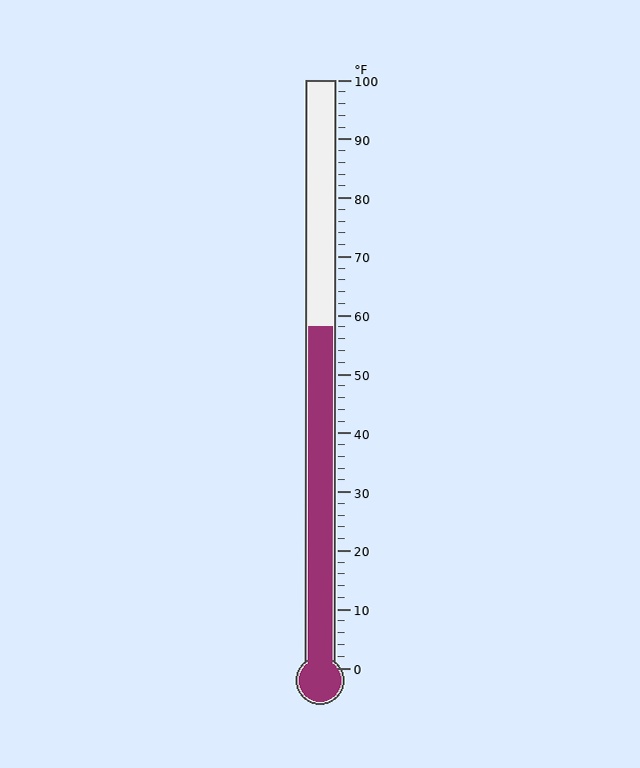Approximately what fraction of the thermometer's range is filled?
The thermometer is filled to approximately 60% of its range.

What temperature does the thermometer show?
The thermometer shows approximately 58°F.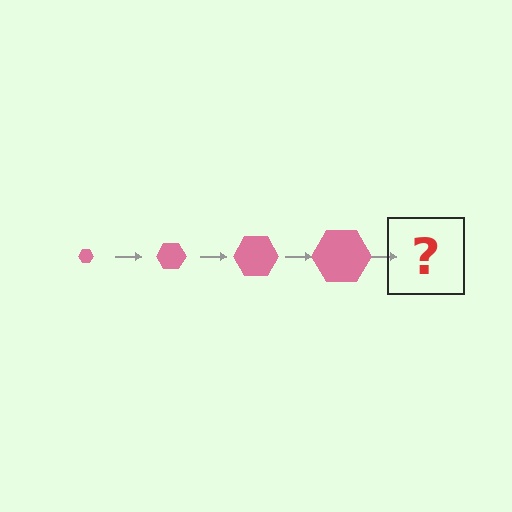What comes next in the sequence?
The next element should be a pink hexagon, larger than the previous one.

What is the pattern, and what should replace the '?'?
The pattern is that the hexagon gets progressively larger each step. The '?' should be a pink hexagon, larger than the previous one.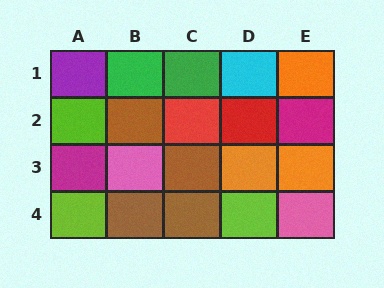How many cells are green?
2 cells are green.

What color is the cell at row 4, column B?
Brown.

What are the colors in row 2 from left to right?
Lime, brown, red, red, magenta.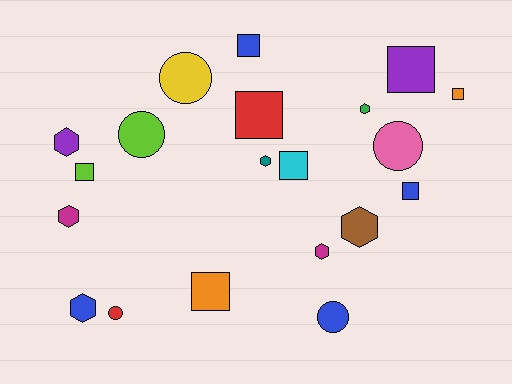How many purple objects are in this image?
There are 2 purple objects.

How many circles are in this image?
There are 5 circles.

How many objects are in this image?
There are 20 objects.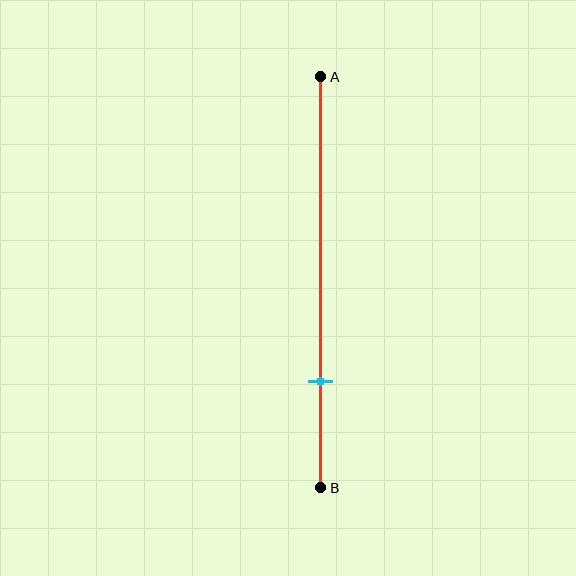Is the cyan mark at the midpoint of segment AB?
No, the mark is at about 75% from A, not at the 50% midpoint.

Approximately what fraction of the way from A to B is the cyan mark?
The cyan mark is approximately 75% of the way from A to B.